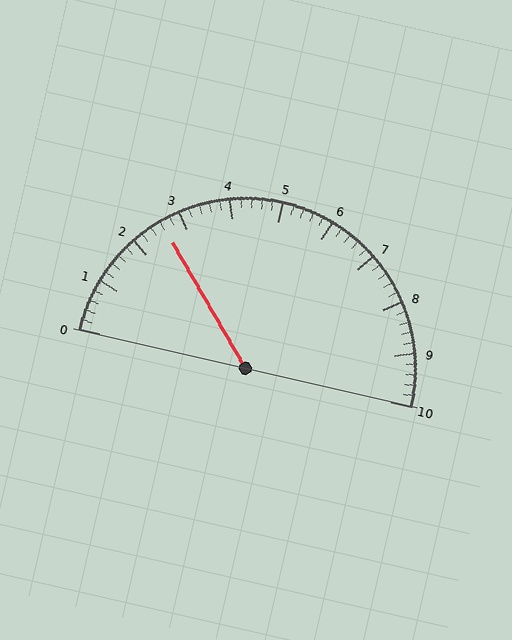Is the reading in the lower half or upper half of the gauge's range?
The reading is in the lower half of the range (0 to 10).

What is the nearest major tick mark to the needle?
The nearest major tick mark is 3.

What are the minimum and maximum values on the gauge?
The gauge ranges from 0 to 10.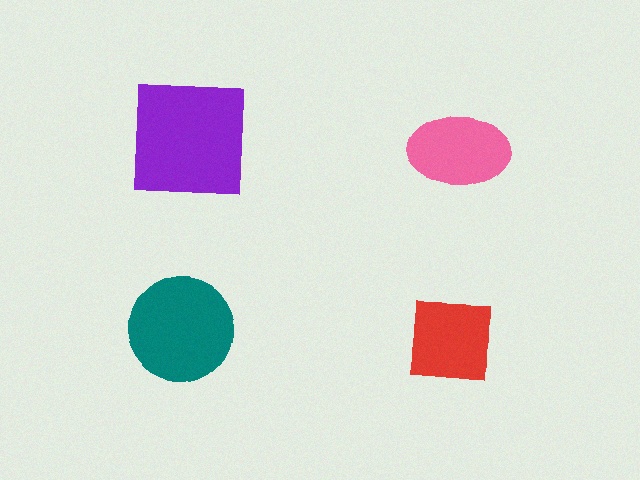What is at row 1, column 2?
A pink ellipse.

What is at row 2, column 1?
A teal circle.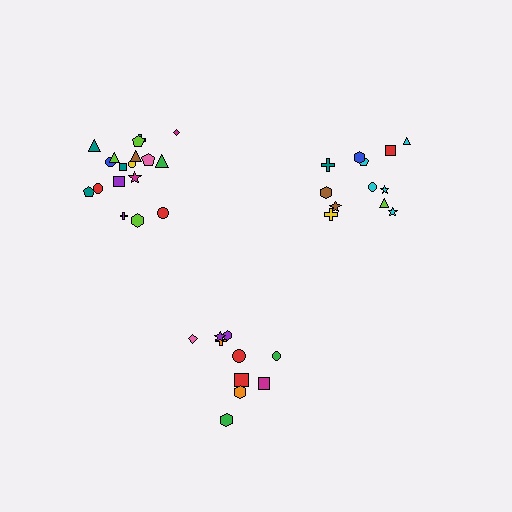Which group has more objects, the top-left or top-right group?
The top-left group.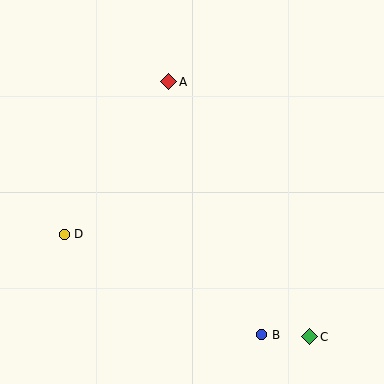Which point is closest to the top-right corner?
Point A is closest to the top-right corner.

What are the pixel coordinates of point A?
Point A is at (169, 82).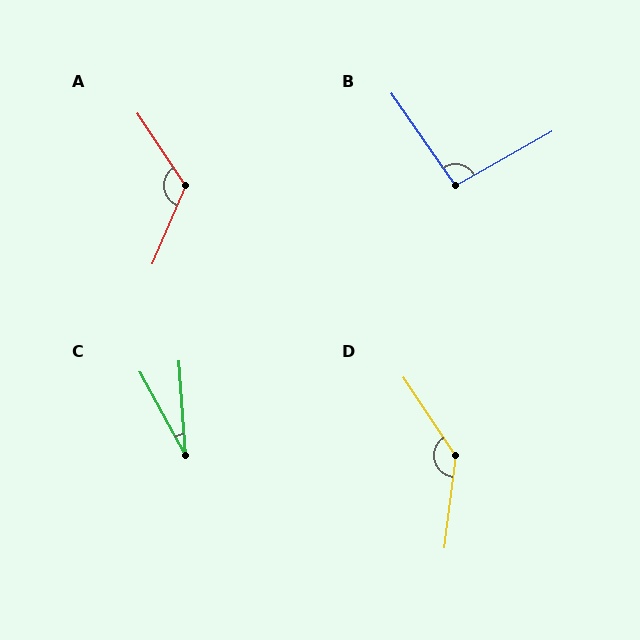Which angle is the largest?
D, at approximately 139 degrees.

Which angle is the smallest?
C, at approximately 25 degrees.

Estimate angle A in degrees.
Approximately 123 degrees.